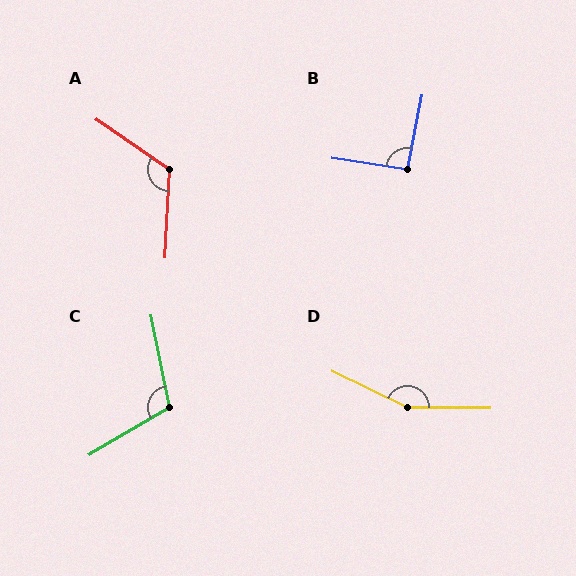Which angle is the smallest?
B, at approximately 92 degrees.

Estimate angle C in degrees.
Approximately 109 degrees.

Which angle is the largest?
D, at approximately 155 degrees.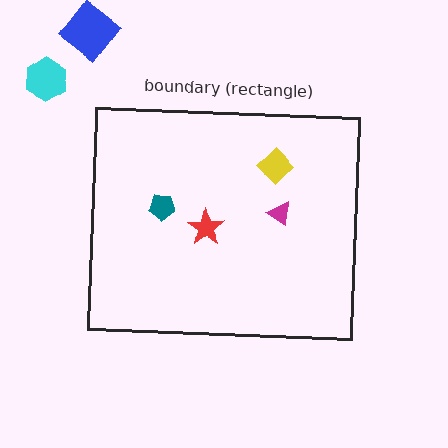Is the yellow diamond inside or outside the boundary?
Inside.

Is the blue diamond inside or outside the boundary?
Outside.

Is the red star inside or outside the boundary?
Inside.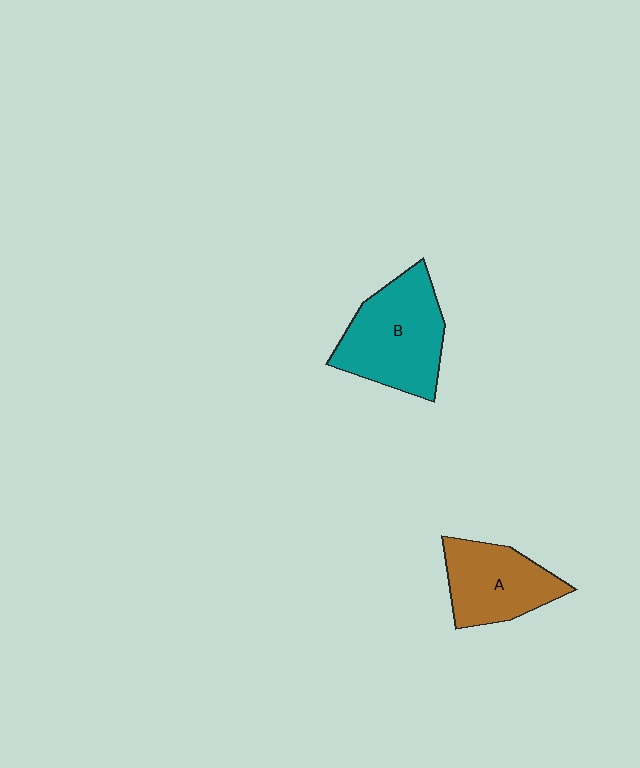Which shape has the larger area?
Shape B (teal).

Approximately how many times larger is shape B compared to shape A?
Approximately 1.3 times.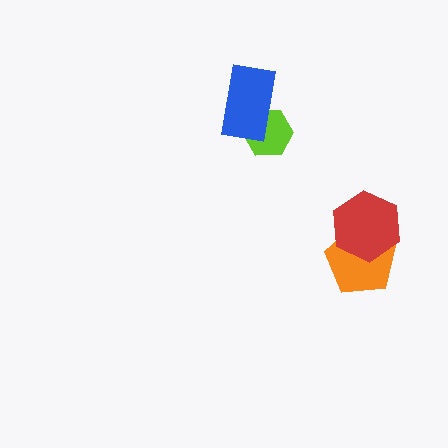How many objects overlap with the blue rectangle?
1 object overlaps with the blue rectangle.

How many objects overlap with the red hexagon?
1 object overlaps with the red hexagon.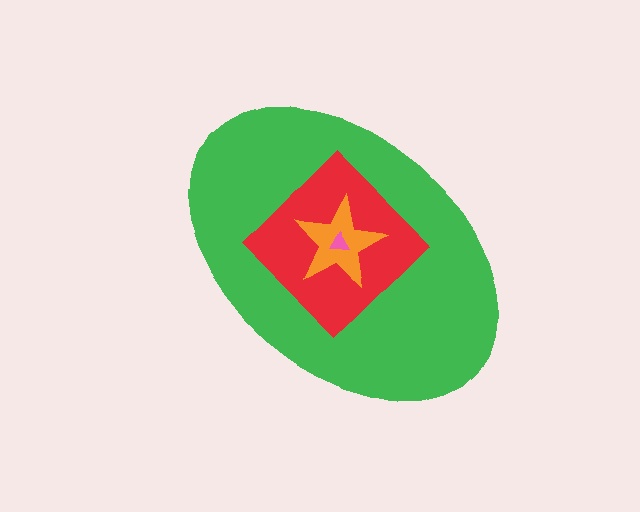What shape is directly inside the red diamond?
The orange star.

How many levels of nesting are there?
4.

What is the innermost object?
The pink triangle.